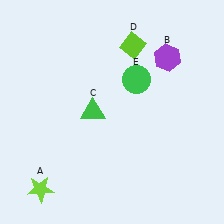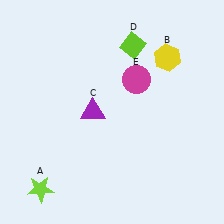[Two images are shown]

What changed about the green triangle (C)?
In Image 1, C is green. In Image 2, it changed to purple.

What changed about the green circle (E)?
In Image 1, E is green. In Image 2, it changed to magenta.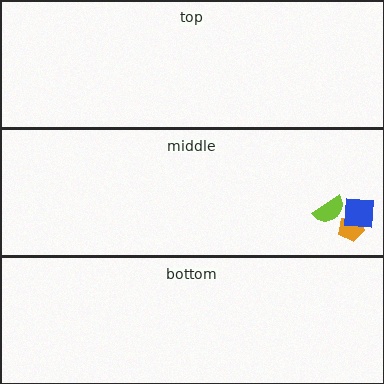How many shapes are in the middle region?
3.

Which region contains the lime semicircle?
The middle region.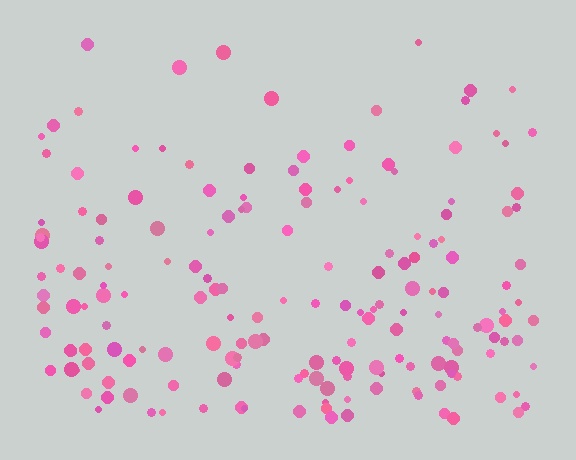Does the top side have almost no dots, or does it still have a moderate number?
Still a moderate number, just noticeably fewer than the bottom.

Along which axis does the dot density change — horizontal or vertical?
Vertical.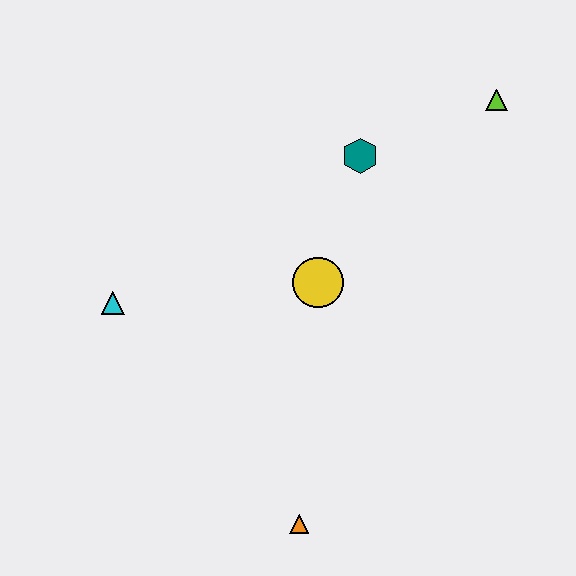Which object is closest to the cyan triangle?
The yellow circle is closest to the cyan triangle.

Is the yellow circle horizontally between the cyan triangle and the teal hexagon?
Yes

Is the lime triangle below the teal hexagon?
No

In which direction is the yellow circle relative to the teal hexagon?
The yellow circle is below the teal hexagon.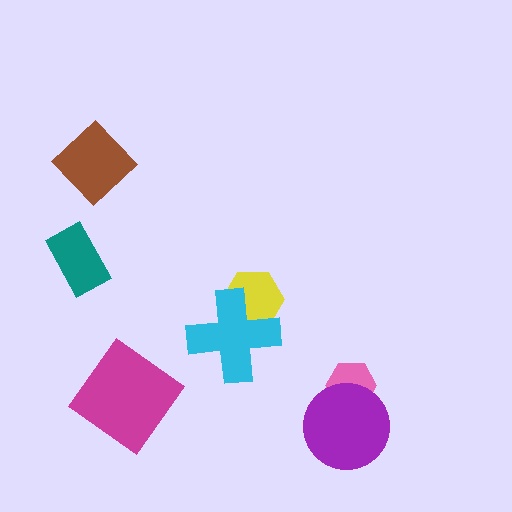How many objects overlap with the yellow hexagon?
1 object overlaps with the yellow hexagon.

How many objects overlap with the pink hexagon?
1 object overlaps with the pink hexagon.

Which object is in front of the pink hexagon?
The purple circle is in front of the pink hexagon.